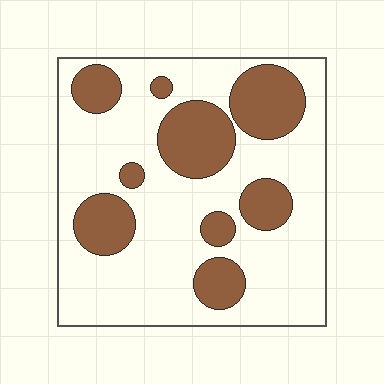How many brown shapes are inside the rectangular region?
9.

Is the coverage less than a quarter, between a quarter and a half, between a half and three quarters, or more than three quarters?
Between a quarter and a half.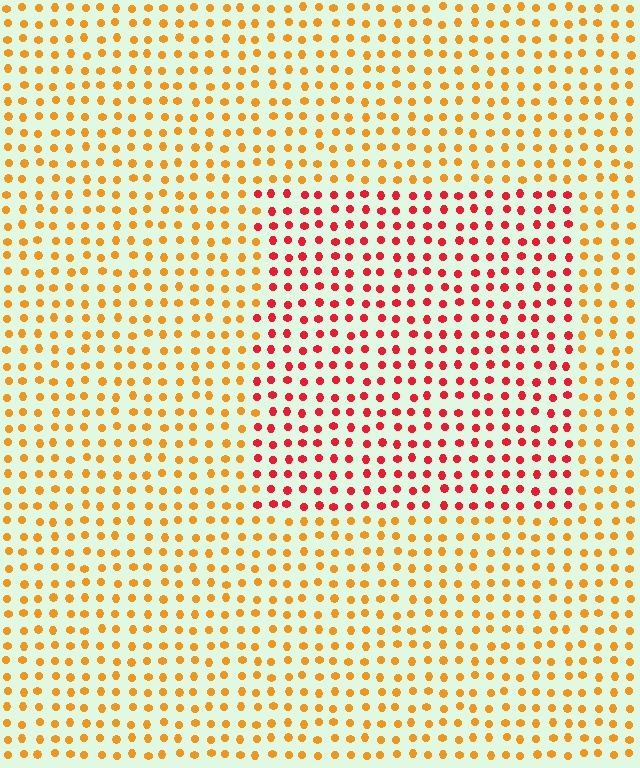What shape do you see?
I see a rectangle.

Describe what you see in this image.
The image is filled with small orange elements in a uniform arrangement. A rectangle-shaped region is visible where the elements are tinted to a slightly different hue, forming a subtle color boundary.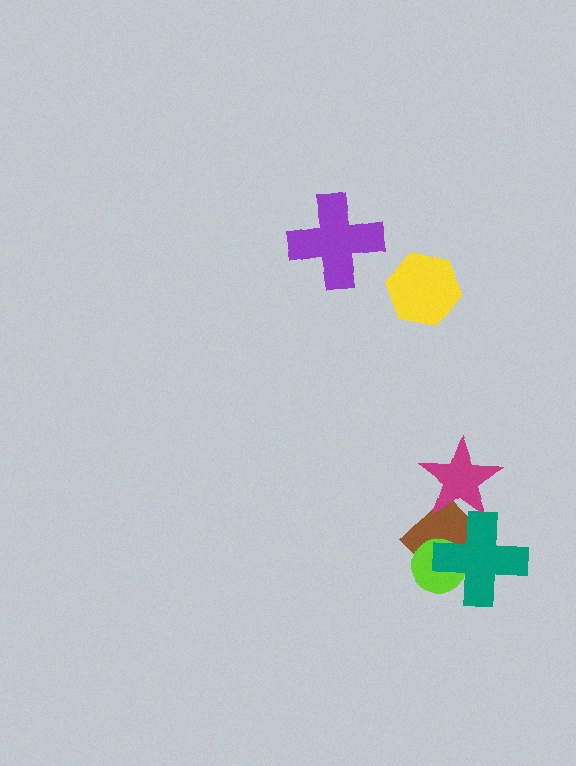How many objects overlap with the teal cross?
2 objects overlap with the teal cross.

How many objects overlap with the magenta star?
1 object overlaps with the magenta star.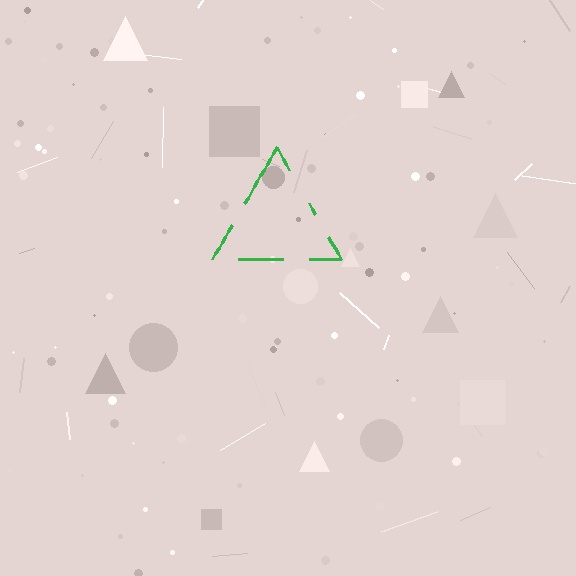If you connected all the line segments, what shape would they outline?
They would outline a triangle.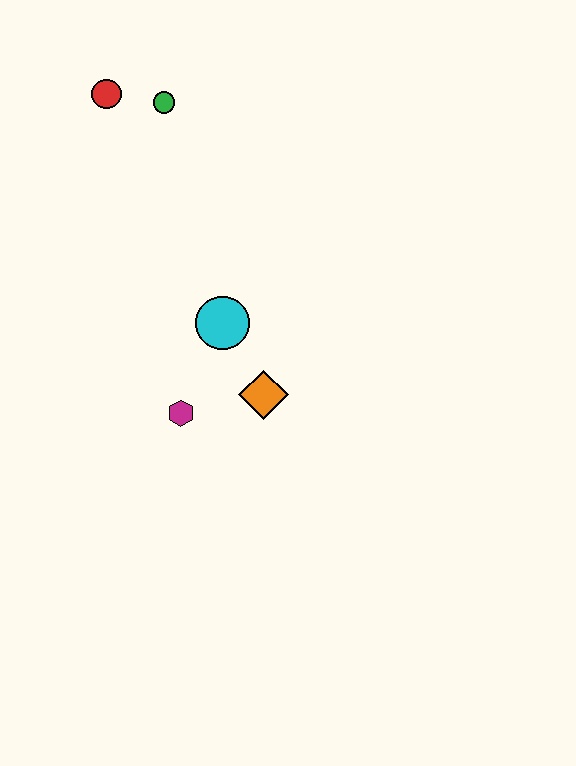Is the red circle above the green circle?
Yes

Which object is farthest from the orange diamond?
The red circle is farthest from the orange diamond.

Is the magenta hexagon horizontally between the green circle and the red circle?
No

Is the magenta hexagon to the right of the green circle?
Yes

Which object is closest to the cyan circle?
The orange diamond is closest to the cyan circle.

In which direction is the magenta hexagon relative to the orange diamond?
The magenta hexagon is to the left of the orange diamond.